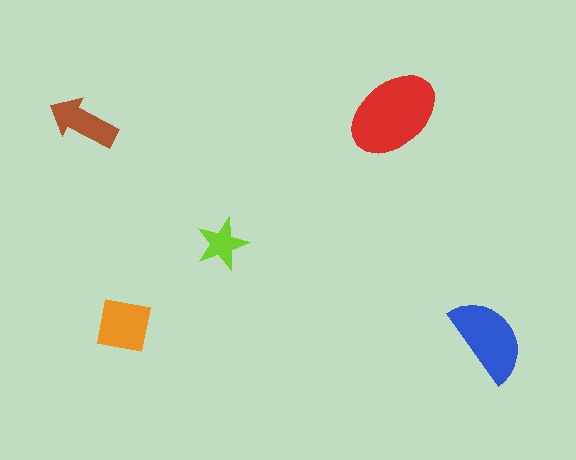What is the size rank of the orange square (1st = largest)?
3rd.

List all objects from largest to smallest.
The red ellipse, the blue semicircle, the orange square, the brown arrow, the lime star.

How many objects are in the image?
There are 5 objects in the image.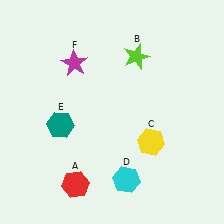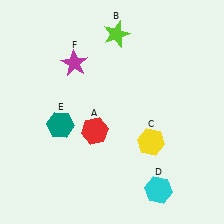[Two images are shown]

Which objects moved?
The objects that moved are: the red hexagon (A), the lime star (B), the cyan hexagon (D).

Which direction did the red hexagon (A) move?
The red hexagon (A) moved up.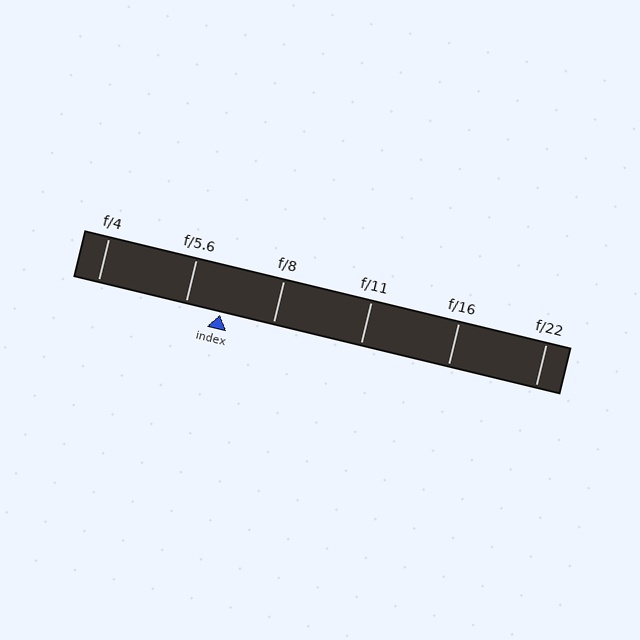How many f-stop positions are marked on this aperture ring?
There are 6 f-stop positions marked.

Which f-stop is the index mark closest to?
The index mark is closest to f/5.6.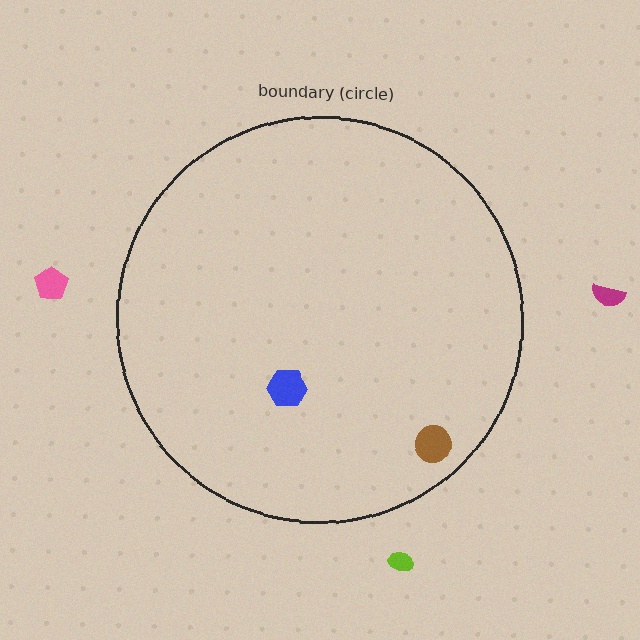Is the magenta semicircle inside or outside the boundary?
Outside.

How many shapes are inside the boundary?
2 inside, 3 outside.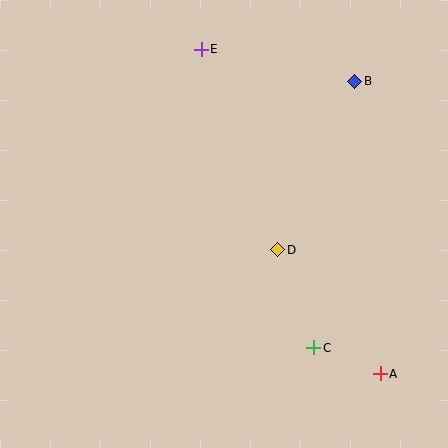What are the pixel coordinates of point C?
Point C is at (314, 348).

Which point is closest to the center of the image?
Point D at (278, 250) is closest to the center.